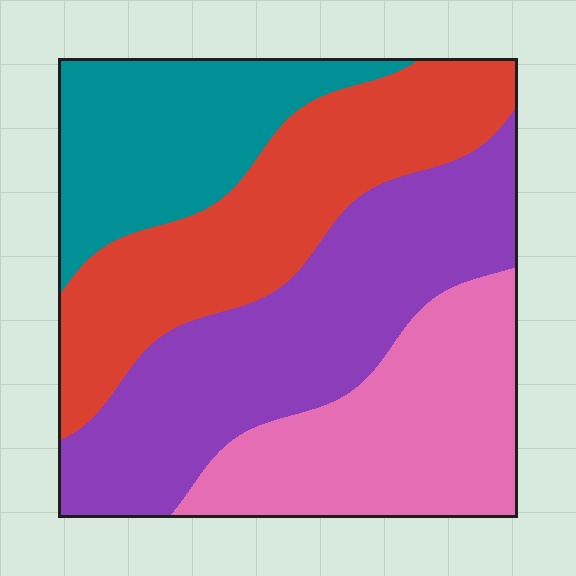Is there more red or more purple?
Purple.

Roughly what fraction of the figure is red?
Red covers 26% of the figure.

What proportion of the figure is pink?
Pink covers roughly 25% of the figure.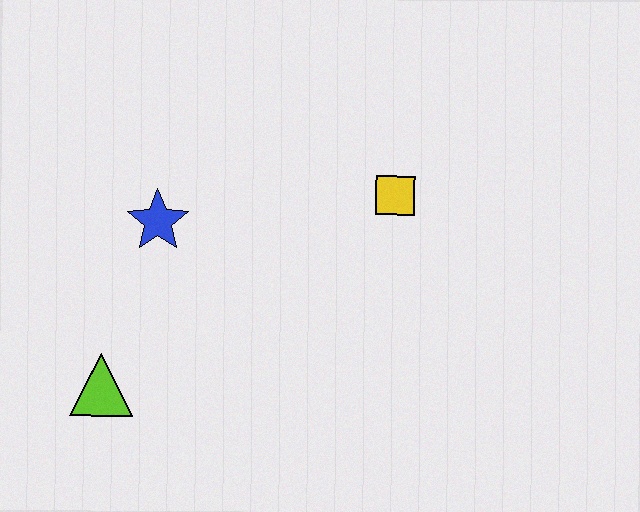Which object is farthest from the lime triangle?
The yellow square is farthest from the lime triangle.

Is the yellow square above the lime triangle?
Yes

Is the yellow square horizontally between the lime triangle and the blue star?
No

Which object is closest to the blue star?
The lime triangle is closest to the blue star.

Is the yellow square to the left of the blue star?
No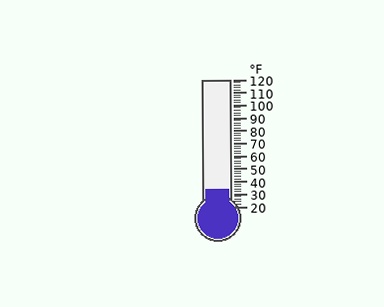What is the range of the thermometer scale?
The thermometer scale ranges from 20°F to 120°F.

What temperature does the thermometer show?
The thermometer shows approximately 34°F.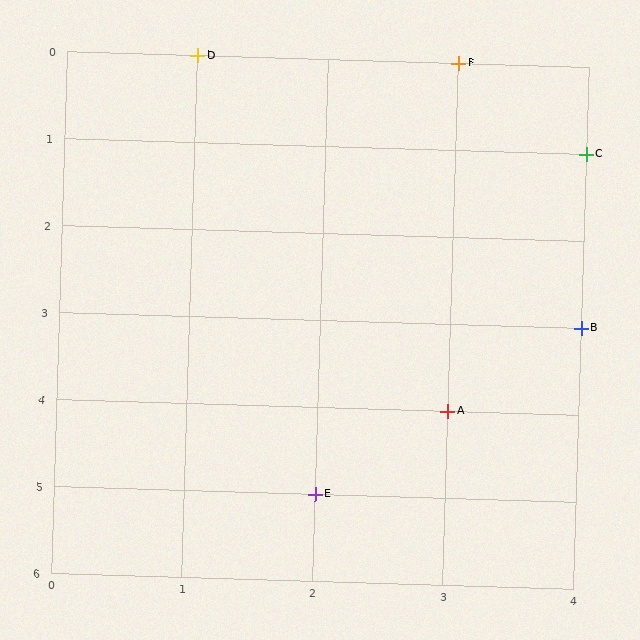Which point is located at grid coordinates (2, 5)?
Point E is at (2, 5).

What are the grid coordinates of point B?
Point B is at grid coordinates (4, 3).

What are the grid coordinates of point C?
Point C is at grid coordinates (4, 1).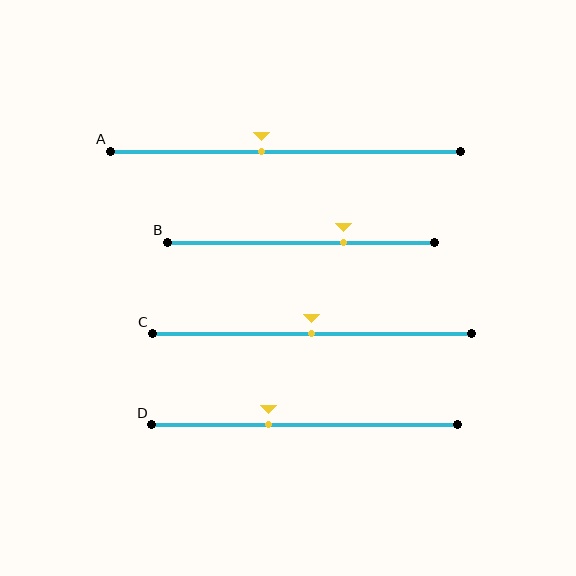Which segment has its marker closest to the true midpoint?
Segment C has its marker closest to the true midpoint.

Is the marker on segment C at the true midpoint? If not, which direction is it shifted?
Yes, the marker on segment C is at the true midpoint.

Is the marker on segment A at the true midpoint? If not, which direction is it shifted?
No, the marker on segment A is shifted to the left by about 7% of the segment length.